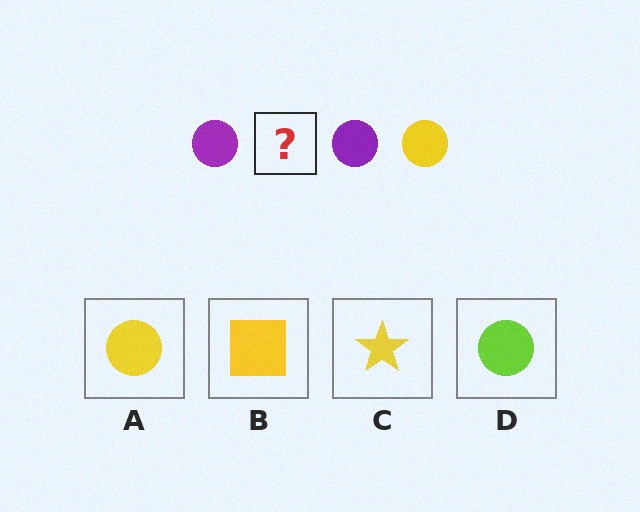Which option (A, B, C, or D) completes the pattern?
A.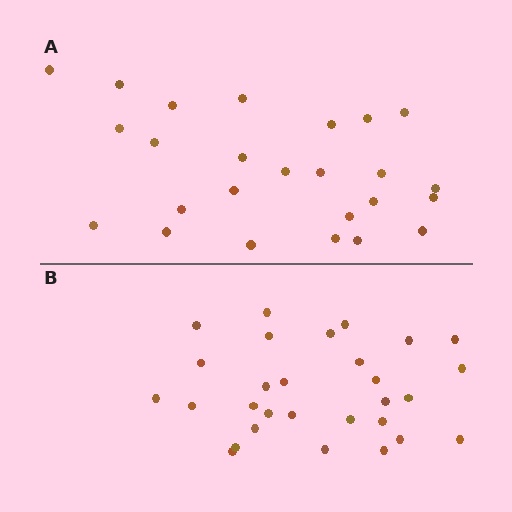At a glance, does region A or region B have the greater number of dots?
Region B (the bottom region) has more dots.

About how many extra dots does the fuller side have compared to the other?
Region B has about 4 more dots than region A.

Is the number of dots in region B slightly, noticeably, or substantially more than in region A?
Region B has only slightly more — the two regions are fairly close. The ratio is roughly 1.2 to 1.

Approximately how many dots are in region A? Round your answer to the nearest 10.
About 20 dots. (The exact count is 25, which rounds to 20.)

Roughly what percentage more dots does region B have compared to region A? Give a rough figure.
About 15% more.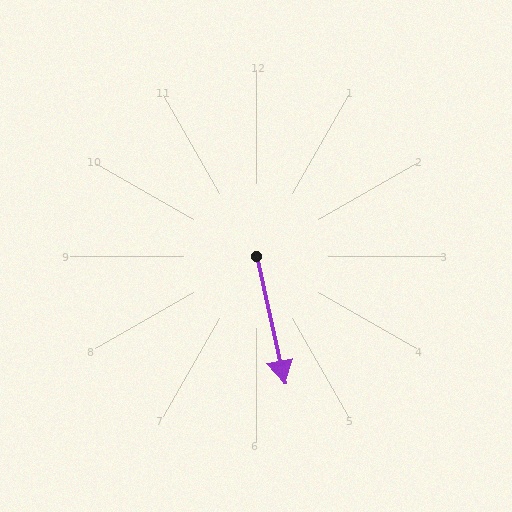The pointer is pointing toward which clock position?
Roughly 6 o'clock.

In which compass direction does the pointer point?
South.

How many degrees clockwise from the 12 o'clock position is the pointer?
Approximately 167 degrees.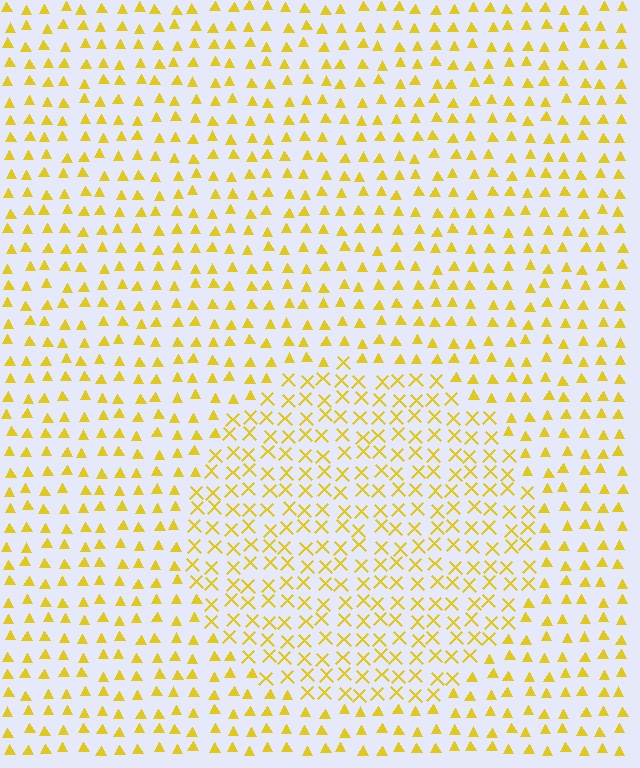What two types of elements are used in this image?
The image uses X marks inside the circle region and triangles outside it.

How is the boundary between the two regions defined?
The boundary is defined by a change in element shape: X marks inside vs. triangles outside. All elements share the same color and spacing.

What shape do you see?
I see a circle.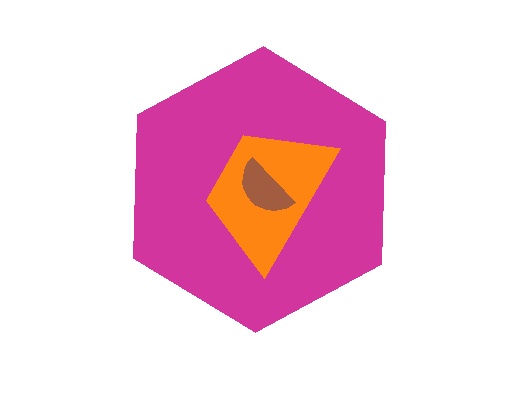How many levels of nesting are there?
3.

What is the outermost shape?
The magenta hexagon.